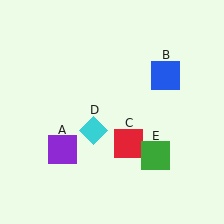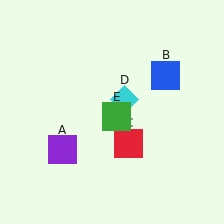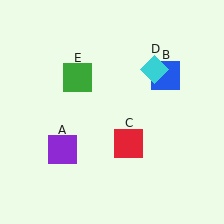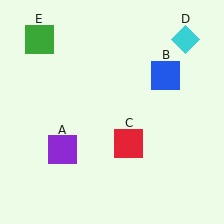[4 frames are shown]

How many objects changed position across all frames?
2 objects changed position: cyan diamond (object D), green square (object E).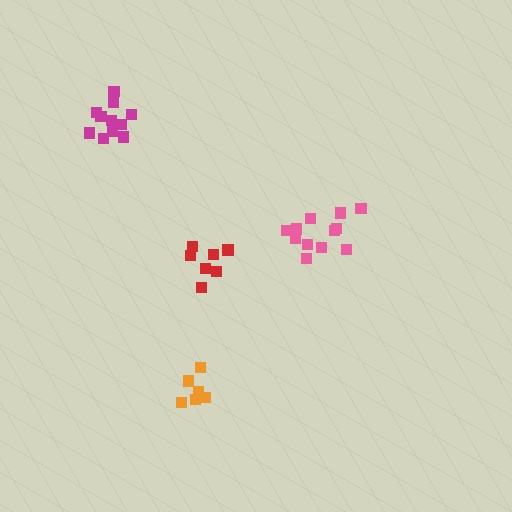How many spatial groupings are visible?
There are 4 spatial groupings.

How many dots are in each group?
Group 1: 6 dots, Group 2: 7 dots, Group 3: 12 dots, Group 4: 11 dots (36 total).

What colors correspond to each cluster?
The clusters are colored: orange, red, pink, magenta.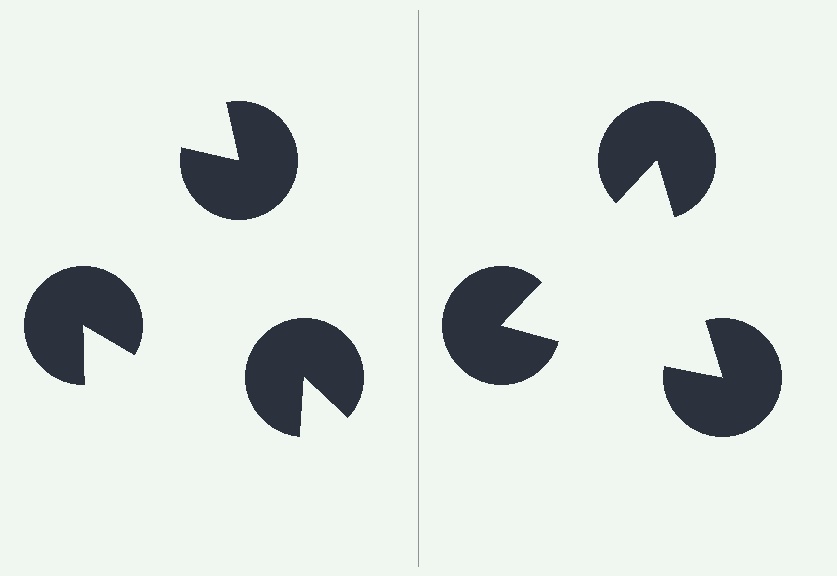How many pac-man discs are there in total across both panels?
6 — 3 on each side.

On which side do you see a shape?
An illusory triangle appears on the right side. On the left side the wedge cuts are rotated, so no coherent shape forms.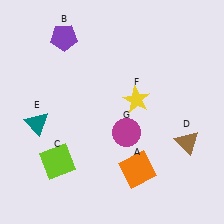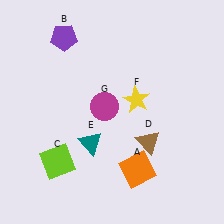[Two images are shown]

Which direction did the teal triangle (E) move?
The teal triangle (E) moved right.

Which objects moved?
The objects that moved are: the brown triangle (D), the teal triangle (E), the magenta circle (G).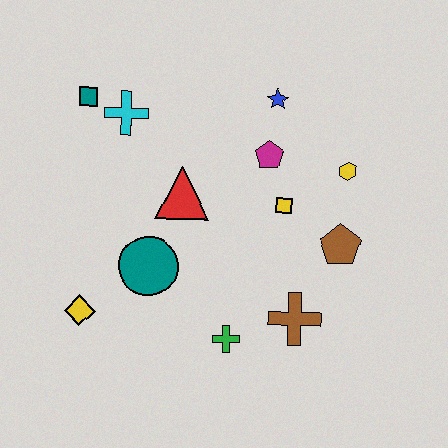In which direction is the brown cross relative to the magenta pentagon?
The brown cross is below the magenta pentagon.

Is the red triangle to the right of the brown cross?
No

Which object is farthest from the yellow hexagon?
The yellow diamond is farthest from the yellow hexagon.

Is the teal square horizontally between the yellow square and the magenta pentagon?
No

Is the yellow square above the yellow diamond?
Yes